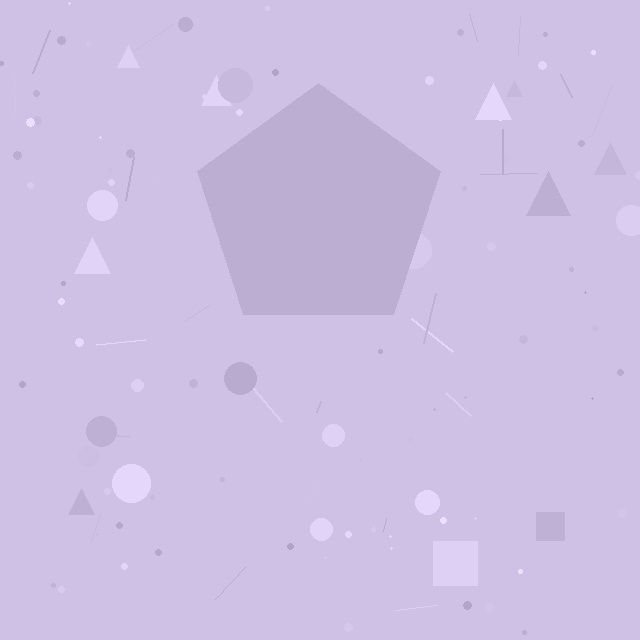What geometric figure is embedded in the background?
A pentagon is embedded in the background.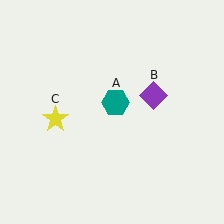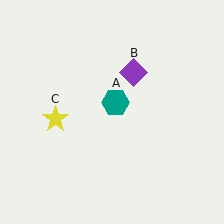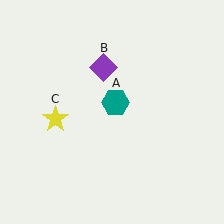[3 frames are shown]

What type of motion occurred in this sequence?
The purple diamond (object B) rotated counterclockwise around the center of the scene.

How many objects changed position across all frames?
1 object changed position: purple diamond (object B).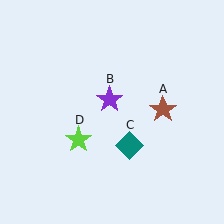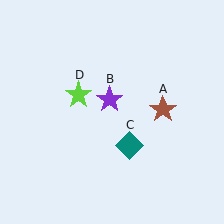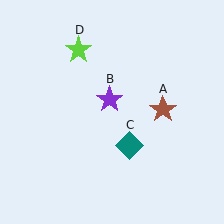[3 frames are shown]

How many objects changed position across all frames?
1 object changed position: lime star (object D).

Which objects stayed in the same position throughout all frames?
Brown star (object A) and purple star (object B) and teal diamond (object C) remained stationary.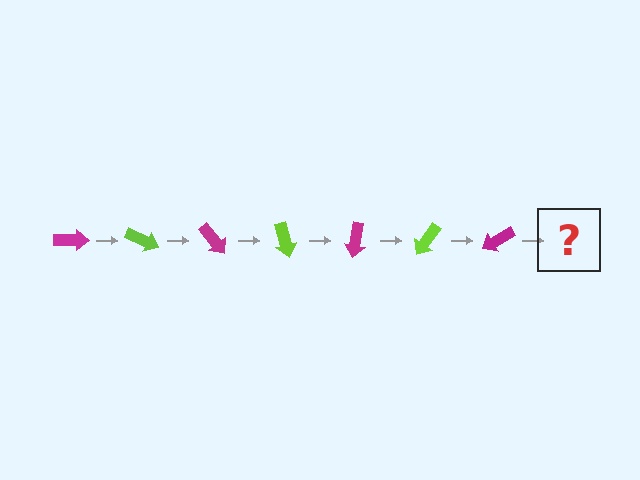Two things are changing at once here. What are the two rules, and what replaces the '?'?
The two rules are that it rotates 25 degrees each step and the color cycles through magenta and lime. The '?' should be a lime arrow, rotated 175 degrees from the start.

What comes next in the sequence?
The next element should be a lime arrow, rotated 175 degrees from the start.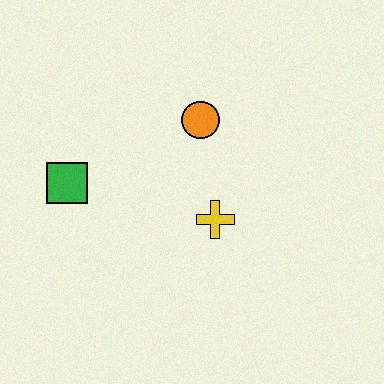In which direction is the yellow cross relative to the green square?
The yellow cross is to the right of the green square.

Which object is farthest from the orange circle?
The green square is farthest from the orange circle.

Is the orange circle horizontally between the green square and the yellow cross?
Yes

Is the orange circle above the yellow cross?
Yes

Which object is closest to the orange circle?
The yellow cross is closest to the orange circle.